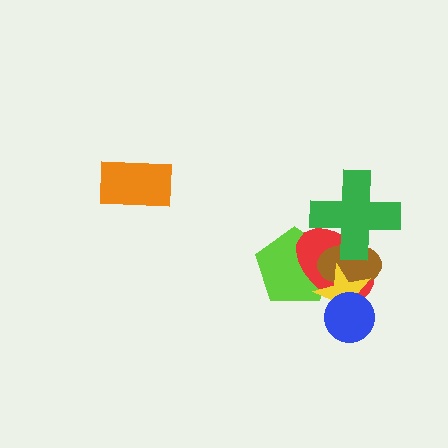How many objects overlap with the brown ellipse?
4 objects overlap with the brown ellipse.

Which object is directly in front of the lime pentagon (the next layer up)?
The red ellipse is directly in front of the lime pentagon.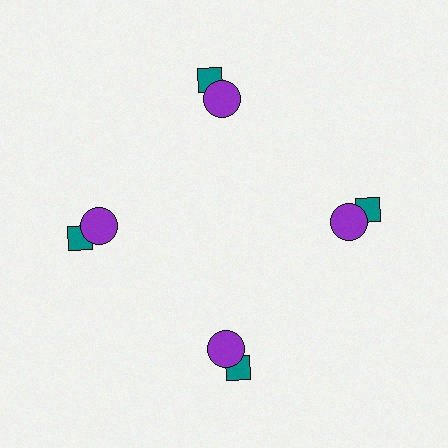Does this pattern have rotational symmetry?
Yes, this pattern has 4-fold rotational symmetry. It looks the same after rotating 90 degrees around the center.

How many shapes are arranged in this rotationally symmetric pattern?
There are 8 shapes, arranged in 4 groups of 2.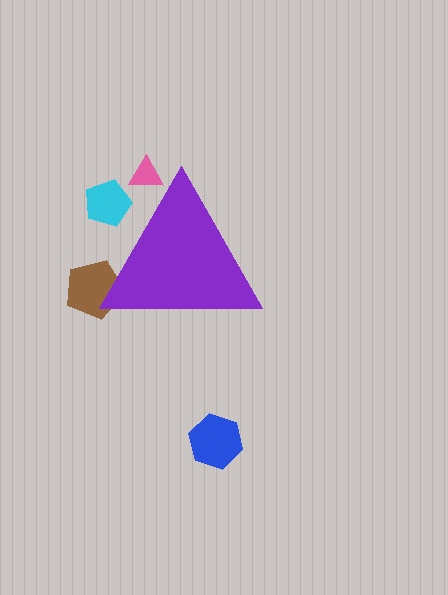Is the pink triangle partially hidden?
Yes, the pink triangle is partially hidden behind the purple triangle.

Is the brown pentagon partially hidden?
Yes, the brown pentagon is partially hidden behind the purple triangle.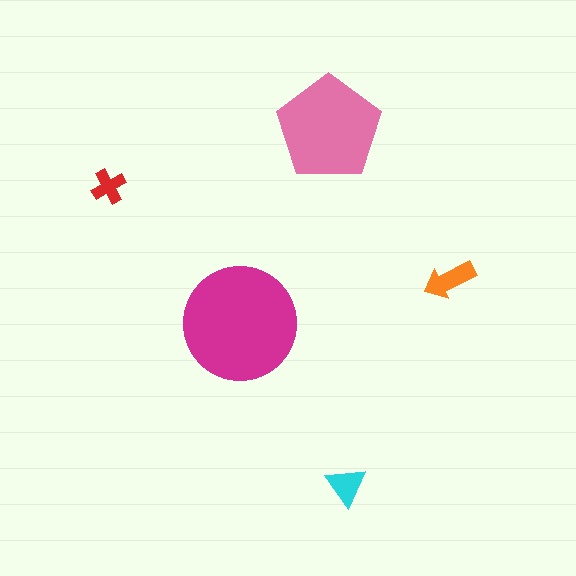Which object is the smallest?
The red cross.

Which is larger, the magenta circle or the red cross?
The magenta circle.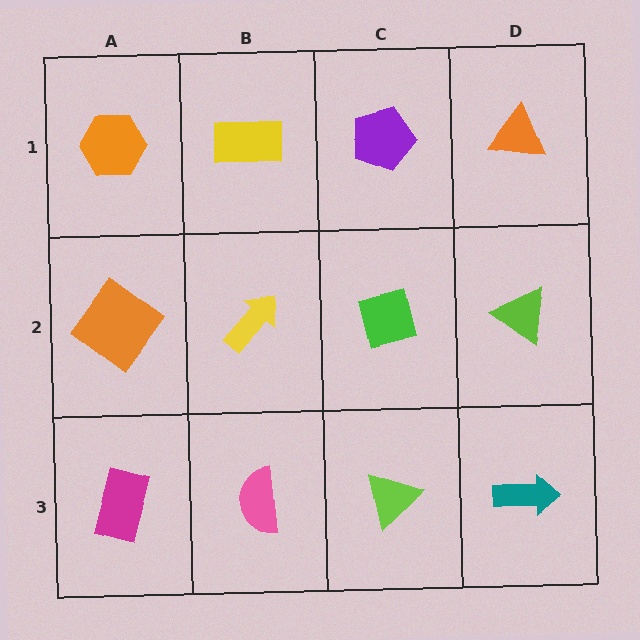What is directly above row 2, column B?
A yellow rectangle.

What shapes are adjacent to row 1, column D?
A lime triangle (row 2, column D), a purple pentagon (row 1, column C).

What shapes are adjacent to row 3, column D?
A lime triangle (row 2, column D), a lime triangle (row 3, column C).